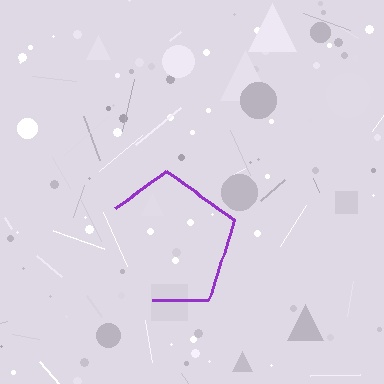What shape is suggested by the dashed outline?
The dashed outline suggests a pentagon.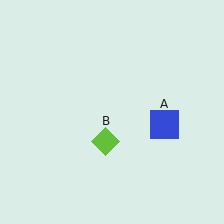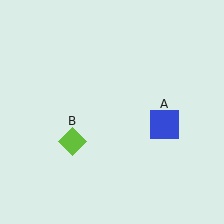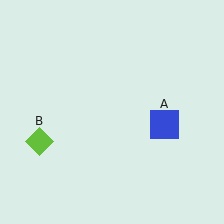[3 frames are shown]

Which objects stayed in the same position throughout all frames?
Blue square (object A) remained stationary.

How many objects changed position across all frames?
1 object changed position: lime diamond (object B).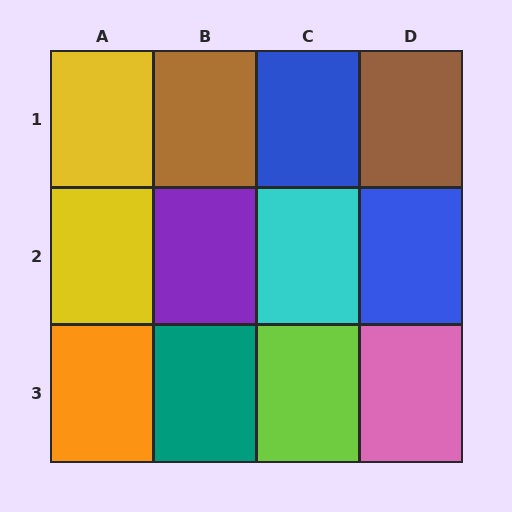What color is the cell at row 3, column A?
Orange.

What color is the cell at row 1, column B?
Brown.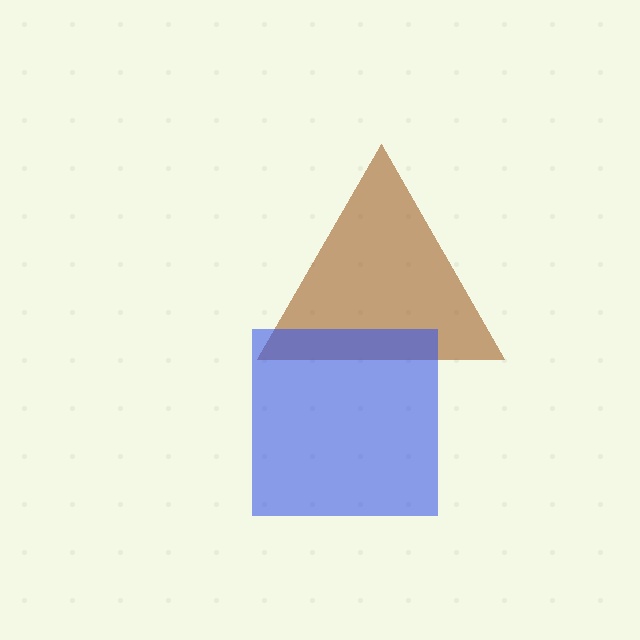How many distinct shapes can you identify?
There are 2 distinct shapes: a brown triangle, a blue square.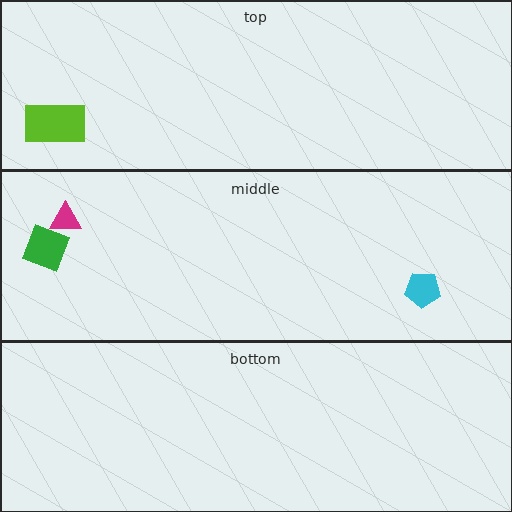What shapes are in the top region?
The lime rectangle.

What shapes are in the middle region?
The magenta triangle, the cyan pentagon, the green square.